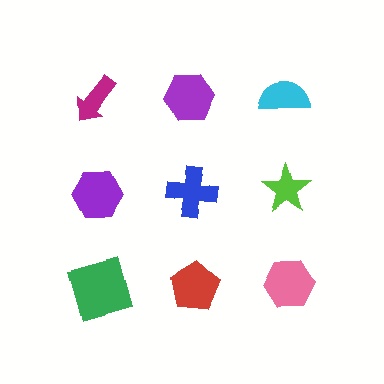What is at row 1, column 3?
A cyan semicircle.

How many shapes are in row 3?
3 shapes.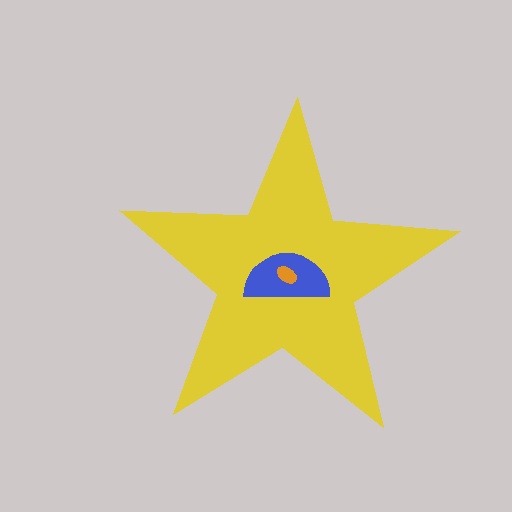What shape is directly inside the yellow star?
The blue semicircle.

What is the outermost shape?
The yellow star.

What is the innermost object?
The orange ellipse.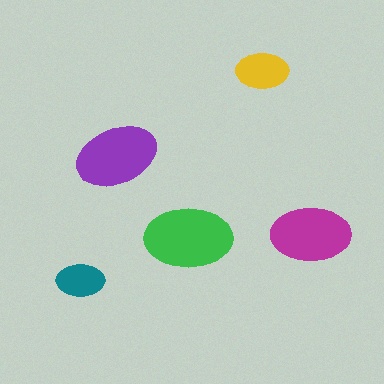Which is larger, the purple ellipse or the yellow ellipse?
The purple one.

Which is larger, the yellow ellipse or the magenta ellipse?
The magenta one.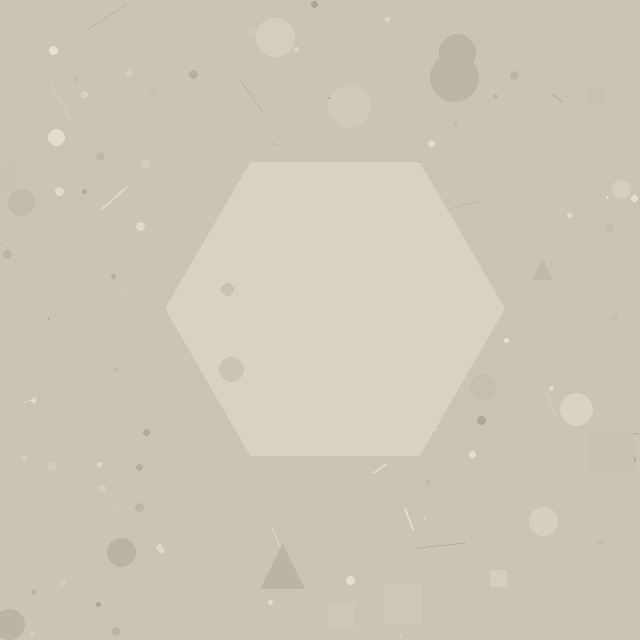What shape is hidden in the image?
A hexagon is hidden in the image.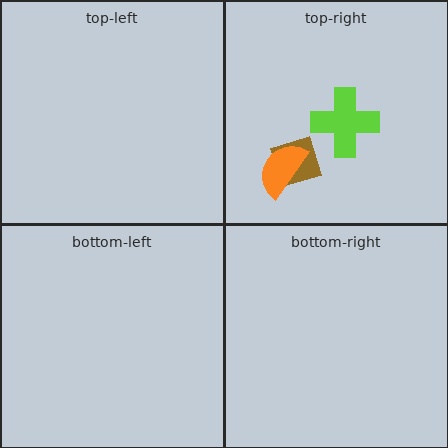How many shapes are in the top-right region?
3.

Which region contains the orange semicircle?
The top-right region.